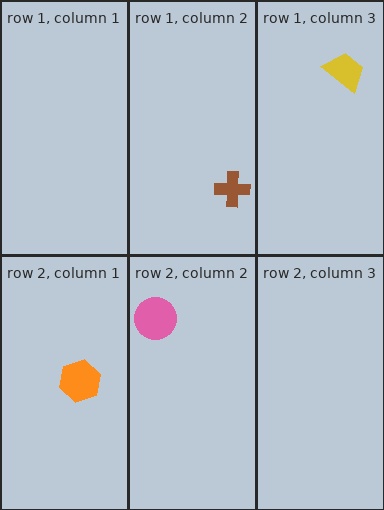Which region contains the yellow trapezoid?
The row 1, column 3 region.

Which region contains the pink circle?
The row 2, column 2 region.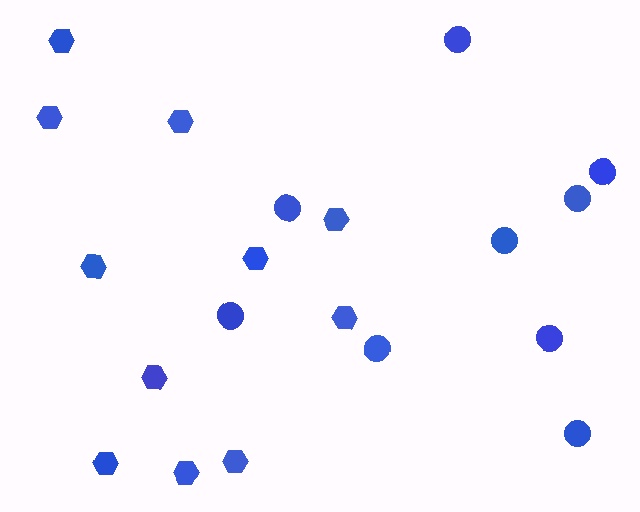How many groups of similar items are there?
There are 2 groups: one group of circles (9) and one group of hexagons (11).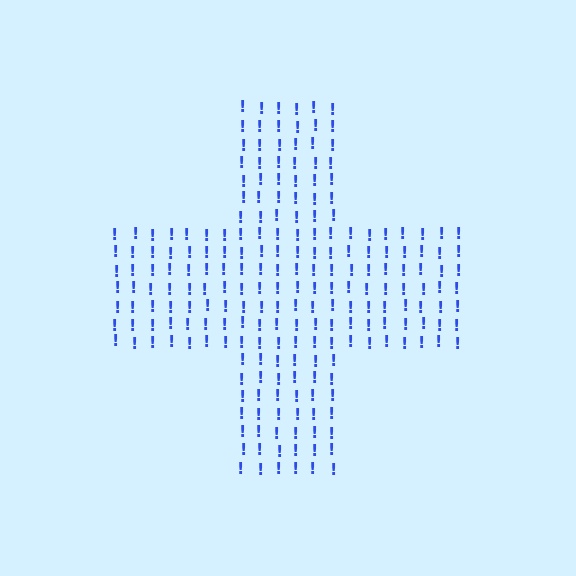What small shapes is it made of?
It is made of small exclamation marks.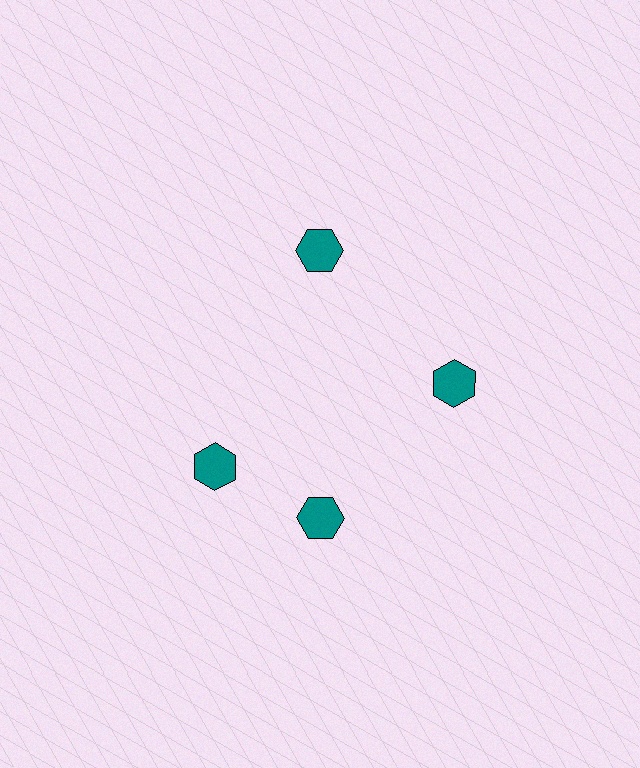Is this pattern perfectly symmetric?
No. The 4 teal hexagons are arranged in a ring, but one element near the 9 o'clock position is rotated out of alignment along the ring, breaking the 4-fold rotational symmetry.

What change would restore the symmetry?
The symmetry would be restored by rotating it back into even spacing with its neighbors so that all 4 hexagons sit at equal angles and equal distance from the center.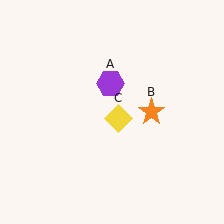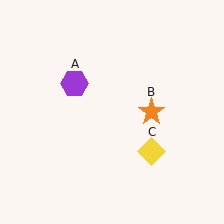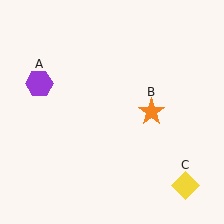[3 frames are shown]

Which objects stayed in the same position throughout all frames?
Orange star (object B) remained stationary.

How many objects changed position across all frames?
2 objects changed position: purple hexagon (object A), yellow diamond (object C).